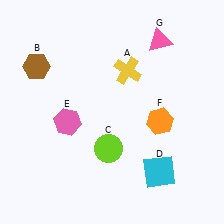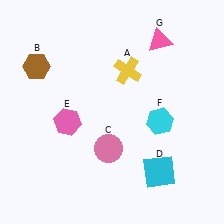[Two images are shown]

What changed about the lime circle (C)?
In Image 1, C is lime. In Image 2, it changed to pink.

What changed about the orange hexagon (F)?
In Image 1, F is orange. In Image 2, it changed to cyan.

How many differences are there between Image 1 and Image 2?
There are 2 differences between the two images.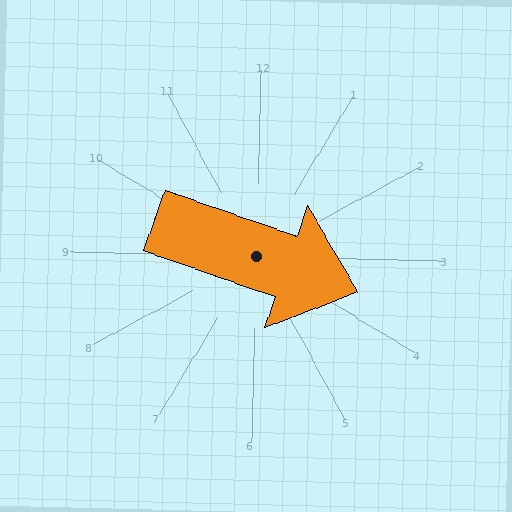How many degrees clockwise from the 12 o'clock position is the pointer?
Approximately 108 degrees.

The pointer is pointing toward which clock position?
Roughly 4 o'clock.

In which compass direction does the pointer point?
East.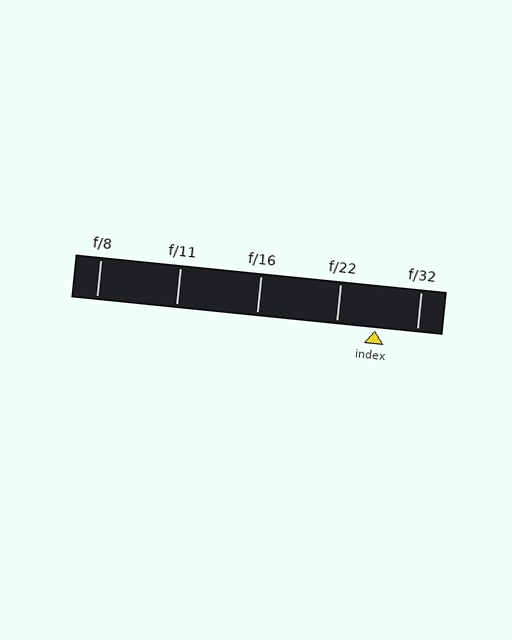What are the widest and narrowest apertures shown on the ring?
The widest aperture shown is f/8 and the narrowest is f/32.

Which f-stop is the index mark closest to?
The index mark is closest to f/22.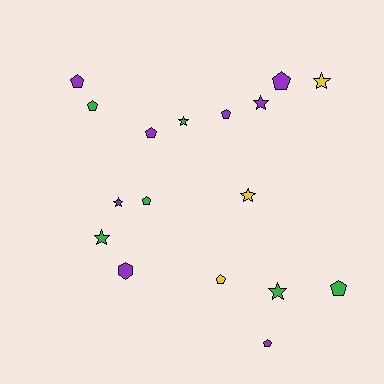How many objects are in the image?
There are 17 objects.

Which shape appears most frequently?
Pentagon, with 9 objects.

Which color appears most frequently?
Purple, with 8 objects.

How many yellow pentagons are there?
There is 1 yellow pentagon.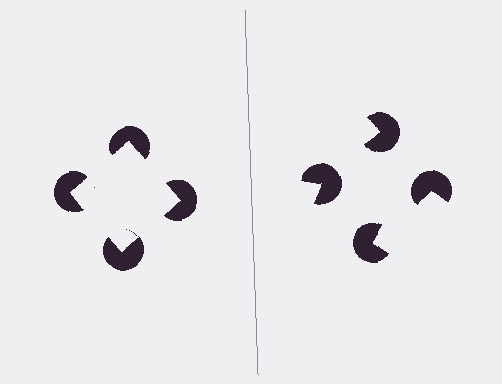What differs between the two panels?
The pac-man discs are positioned identically on both sides; only the wedge orientations differ. On the left they align to a square; on the right they are misaligned.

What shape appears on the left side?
An illusory square.